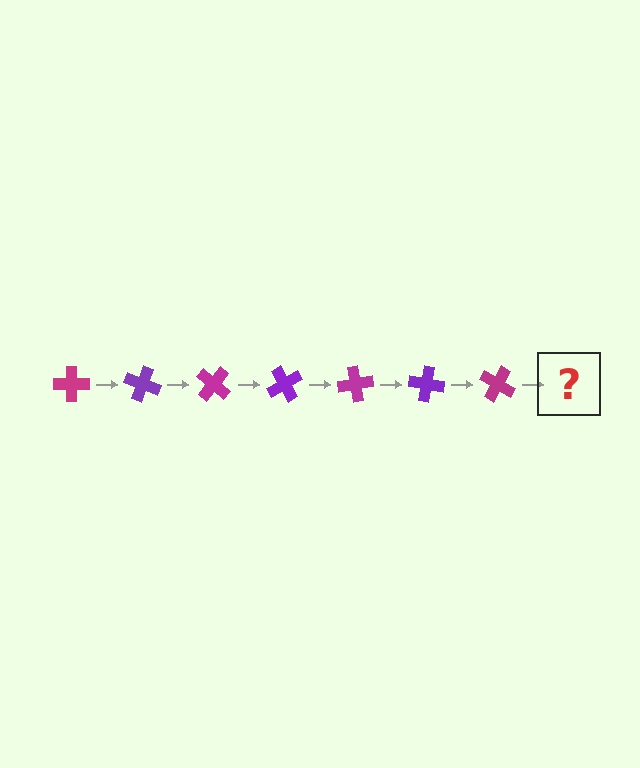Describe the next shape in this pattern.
It should be a purple cross, rotated 140 degrees from the start.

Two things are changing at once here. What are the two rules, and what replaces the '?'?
The two rules are that it rotates 20 degrees each step and the color cycles through magenta and purple. The '?' should be a purple cross, rotated 140 degrees from the start.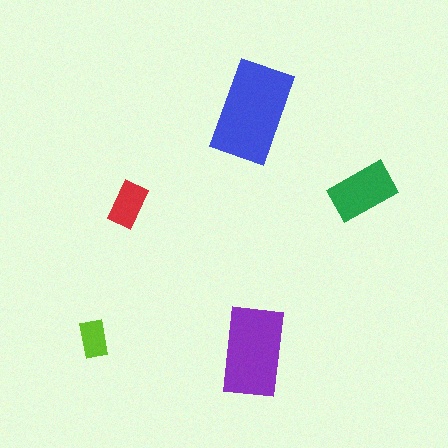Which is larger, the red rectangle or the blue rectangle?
The blue one.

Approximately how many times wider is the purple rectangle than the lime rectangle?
About 2.5 times wider.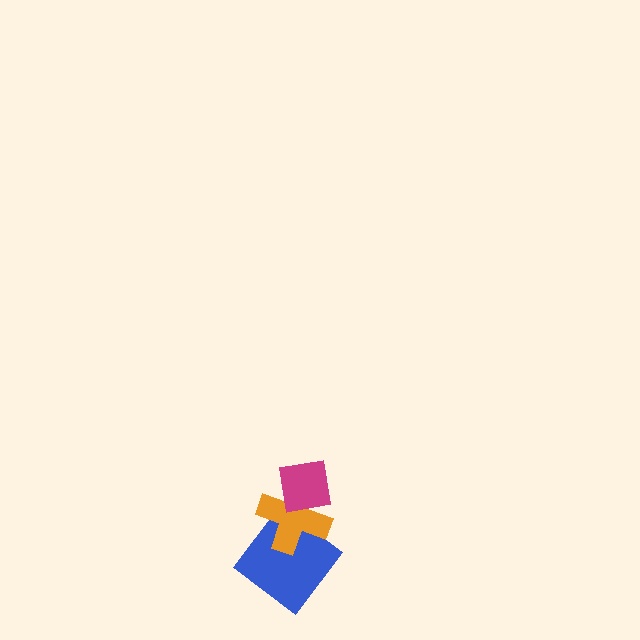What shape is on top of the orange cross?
The magenta square is on top of the orange cross.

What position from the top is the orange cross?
The orange cross is 2nd from the top.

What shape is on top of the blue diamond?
The orange cross is on top of the blue diamond.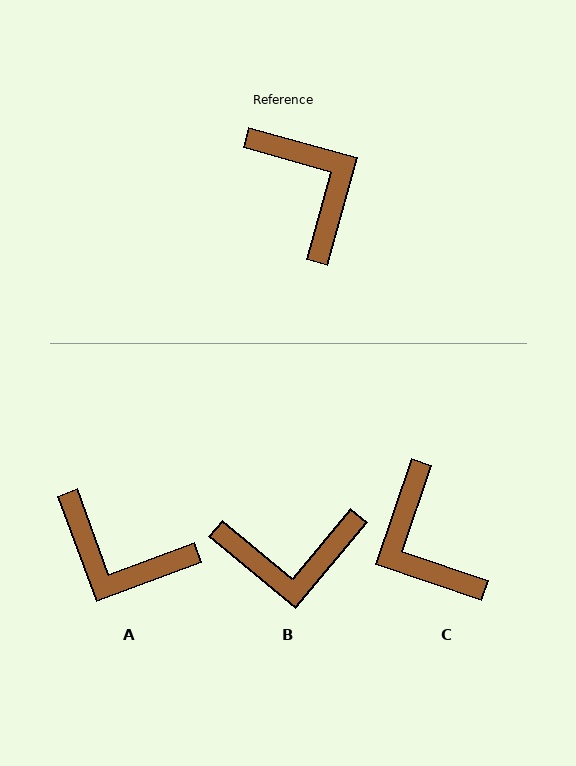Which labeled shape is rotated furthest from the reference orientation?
C, about 177 degrees away.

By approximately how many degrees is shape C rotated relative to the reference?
Approximately 177 degrees counter-clockwise.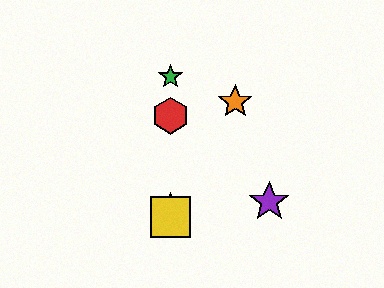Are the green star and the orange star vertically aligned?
No, the green star is at x≈171 and the orange star is at x≈235.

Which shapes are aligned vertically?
The red hexagon, the blue star, the green star, the yellow square are aligned vertically.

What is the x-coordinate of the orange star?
The orange star is at x≈235.